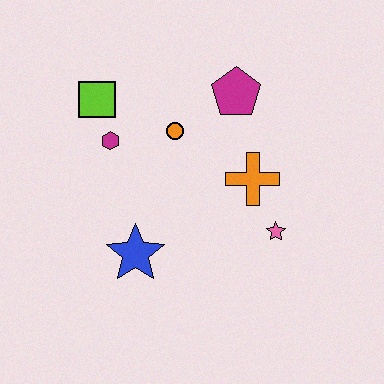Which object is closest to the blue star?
The magenta hexagon is closest to the blue star.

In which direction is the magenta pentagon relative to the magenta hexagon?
The magenta pentagon is to the right of the magenta hexagon.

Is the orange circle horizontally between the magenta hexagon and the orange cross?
Yes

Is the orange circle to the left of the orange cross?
Yes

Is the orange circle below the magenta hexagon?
No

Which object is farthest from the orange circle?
The pink star is farthest from the orange circle.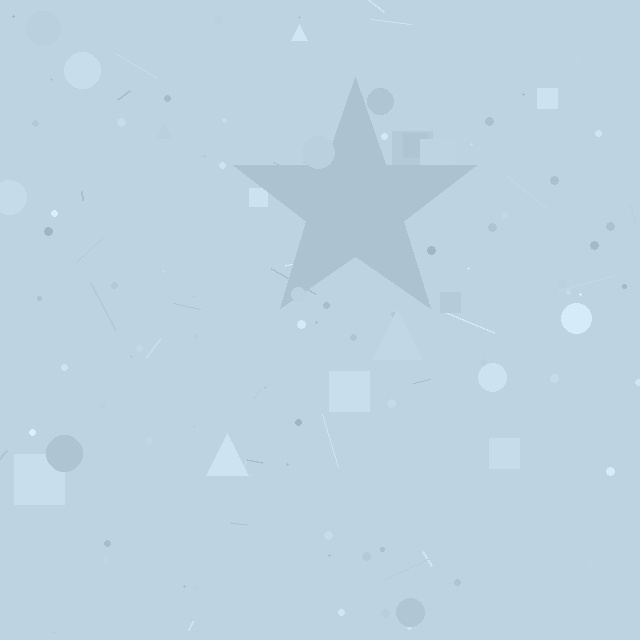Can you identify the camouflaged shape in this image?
The camouflaged shape is a star.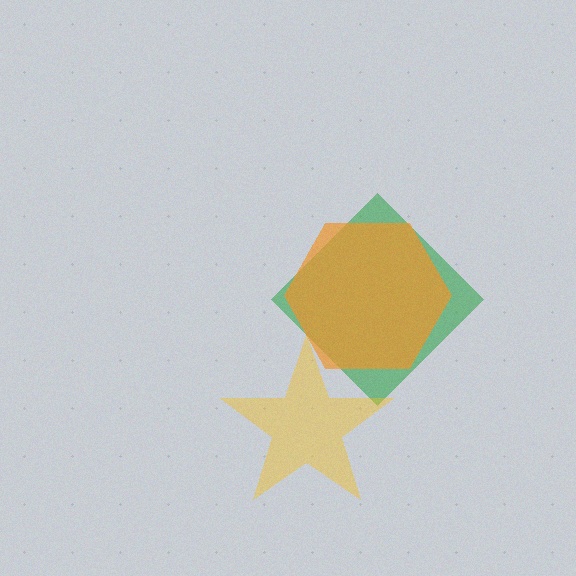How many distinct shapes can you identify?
There are 3 distinct shapes: a green diamond, a yellow star, an orange hexagon.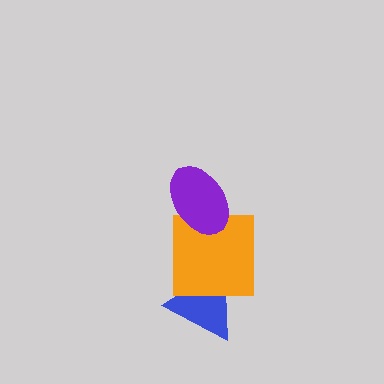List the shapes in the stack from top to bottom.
From top to bottom: the purple ellipse, the orange square, the blue triangle.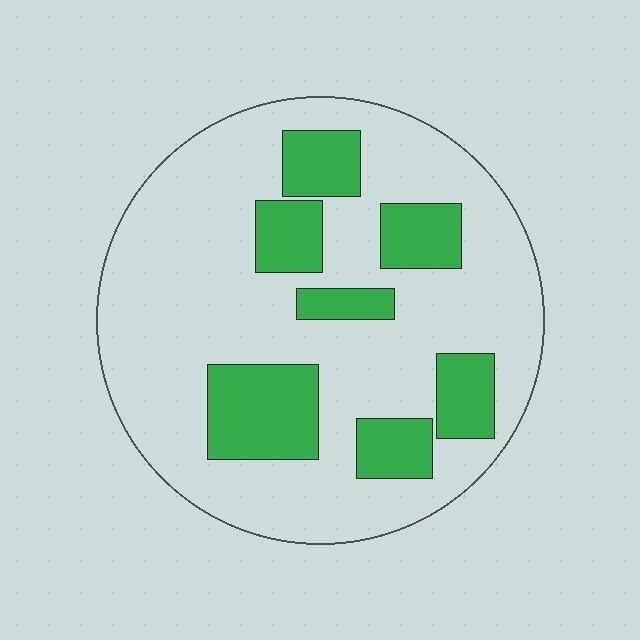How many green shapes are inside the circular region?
7.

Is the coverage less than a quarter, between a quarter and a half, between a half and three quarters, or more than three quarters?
Less than a quarter.